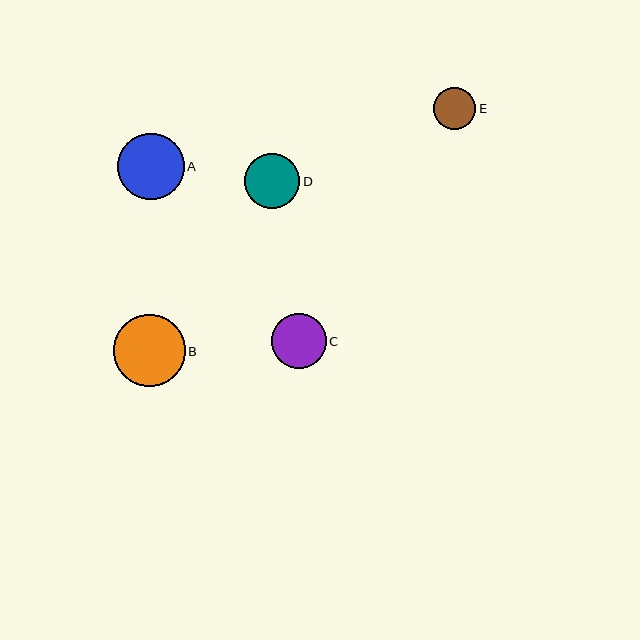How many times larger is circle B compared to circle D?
Circle B is approximately 1.3 times the size of circle D.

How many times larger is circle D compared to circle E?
Circle D is approximately 1.3 times the size of circle E.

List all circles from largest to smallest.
From largest to smallest: B, A, D, C, E.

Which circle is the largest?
Circle B is the largest with a size of approximately 71 pixels.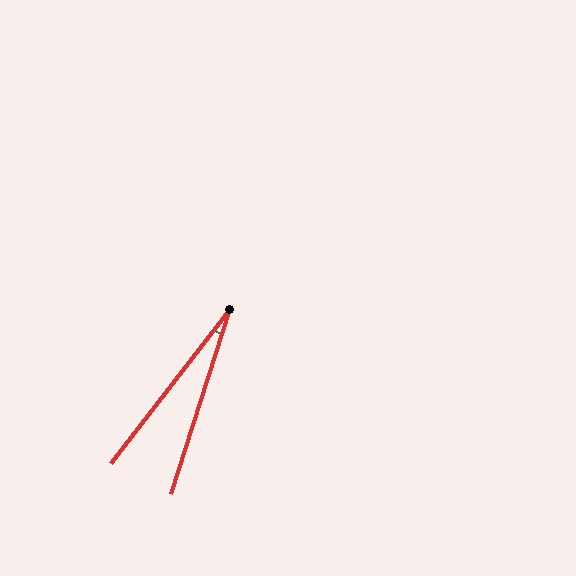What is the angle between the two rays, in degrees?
Approximately 20 degrees.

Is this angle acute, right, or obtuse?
It is acute.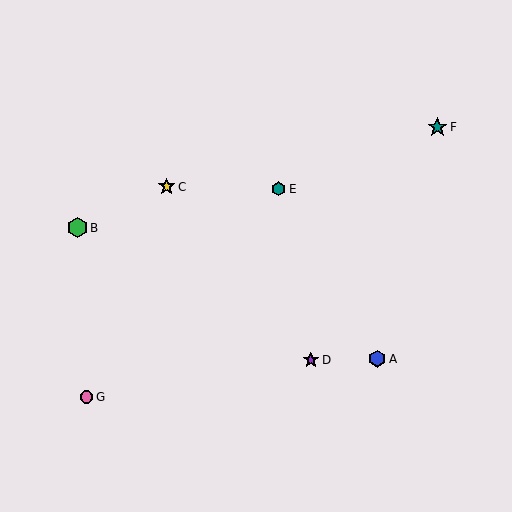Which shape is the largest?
The green hexagon (labeled B) is the largest.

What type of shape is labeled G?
Shape G is a pink circle.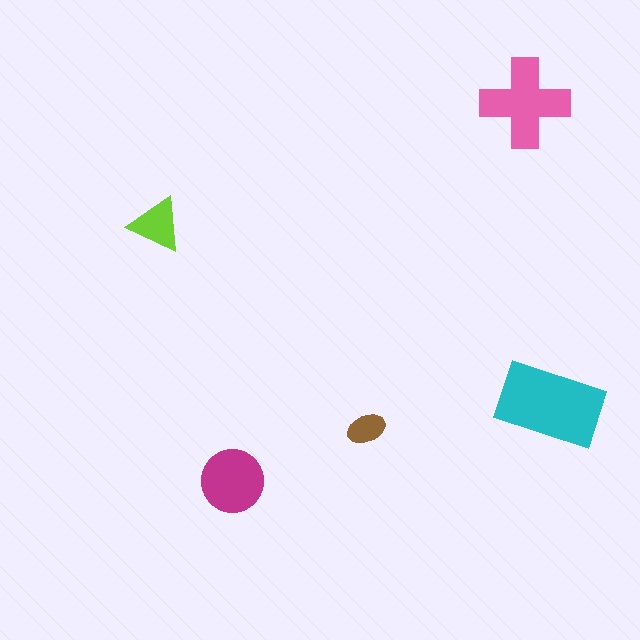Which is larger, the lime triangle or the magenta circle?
The magenta circle.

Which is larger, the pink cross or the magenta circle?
The pink cross.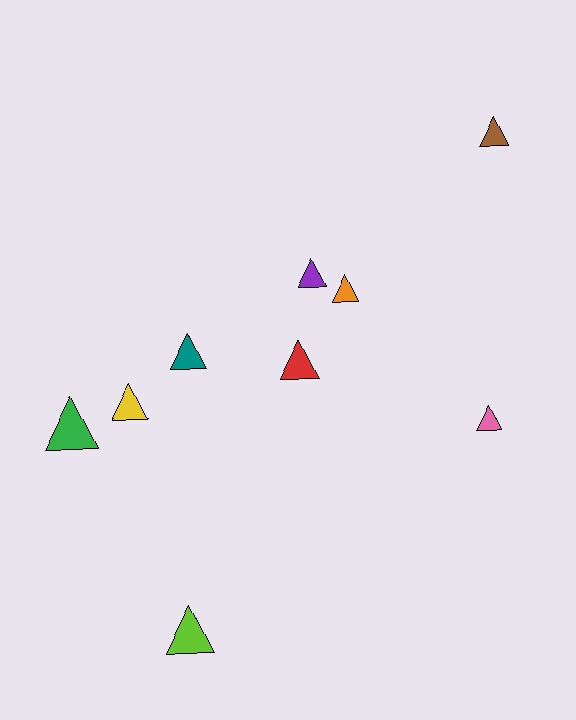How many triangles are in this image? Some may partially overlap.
There are 9 triangles.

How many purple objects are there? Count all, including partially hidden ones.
There is 1 purple object.